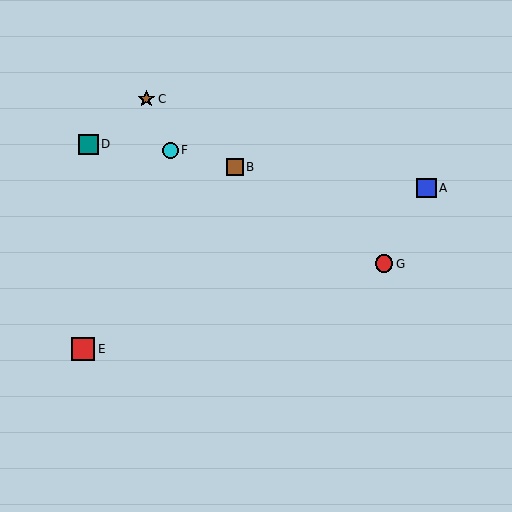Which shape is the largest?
The red square (labeled E) is the largest.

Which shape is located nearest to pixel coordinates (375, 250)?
The red circle (labeled G) at (384, 264) is nearest to that location.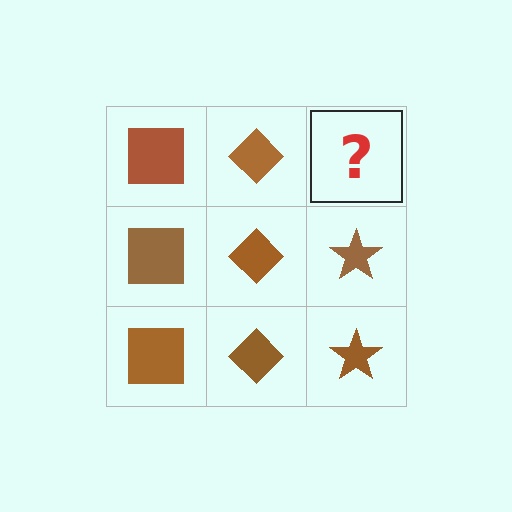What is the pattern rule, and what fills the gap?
The rule is that each column has a consistent shape. The gap should be filled with a brown star.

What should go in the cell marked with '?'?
The missing cell should contain a brown star.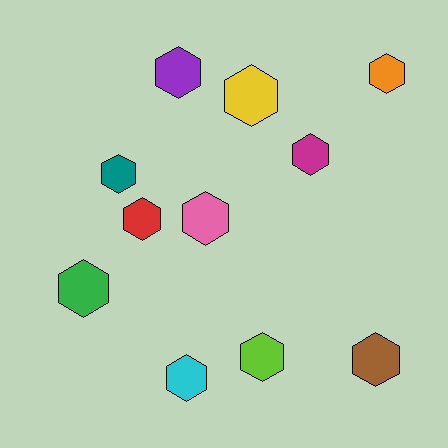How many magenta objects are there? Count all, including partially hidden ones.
There is 1 magenta object.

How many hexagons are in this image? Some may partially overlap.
There are 11 hexagons.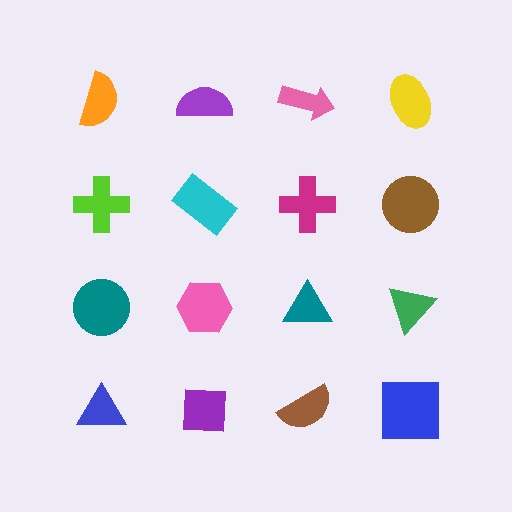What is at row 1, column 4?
A yellow ellipse.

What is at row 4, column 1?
A blue triangle.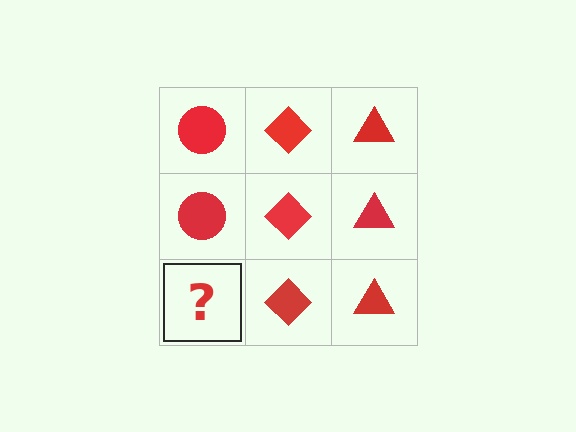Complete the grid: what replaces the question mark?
The question mark should be replaced with a red circle.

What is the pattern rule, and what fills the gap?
The rule is that each column has a consistent shape. The gap should be filled with a red circle.